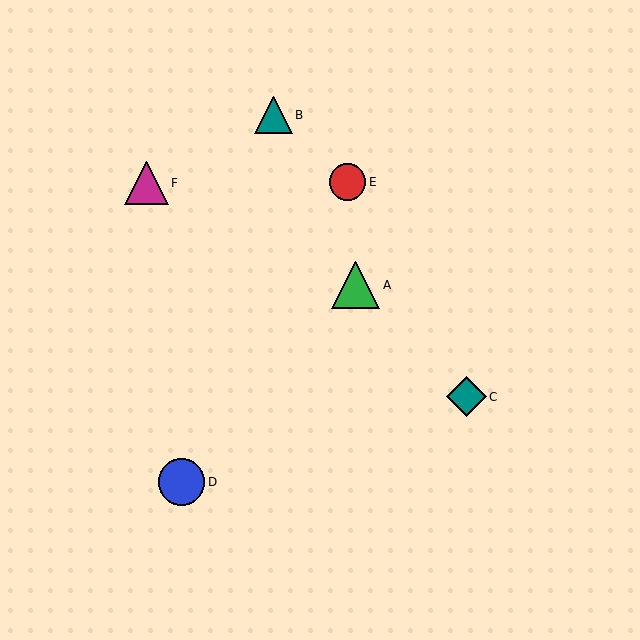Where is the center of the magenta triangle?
The center of the magenta triangle is at (146, 183).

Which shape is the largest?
The green triangle (labeled A) is the largest.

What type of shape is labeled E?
Shape E is a red circle.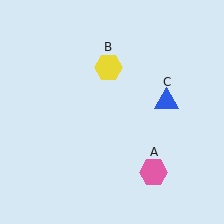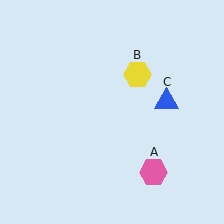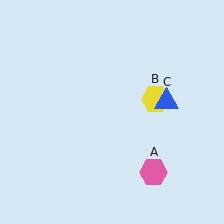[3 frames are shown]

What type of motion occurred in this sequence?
The yellow hexagon (object B) rotated clockwise around the center of the scene.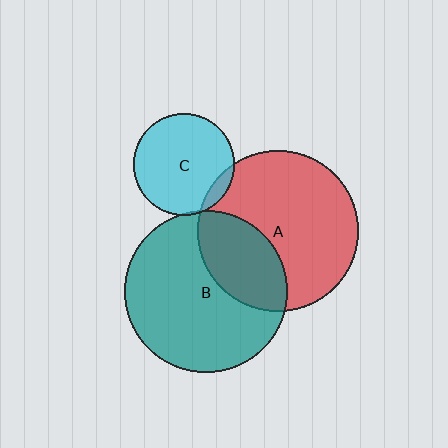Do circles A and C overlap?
Yes.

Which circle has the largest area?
Circle B (teal).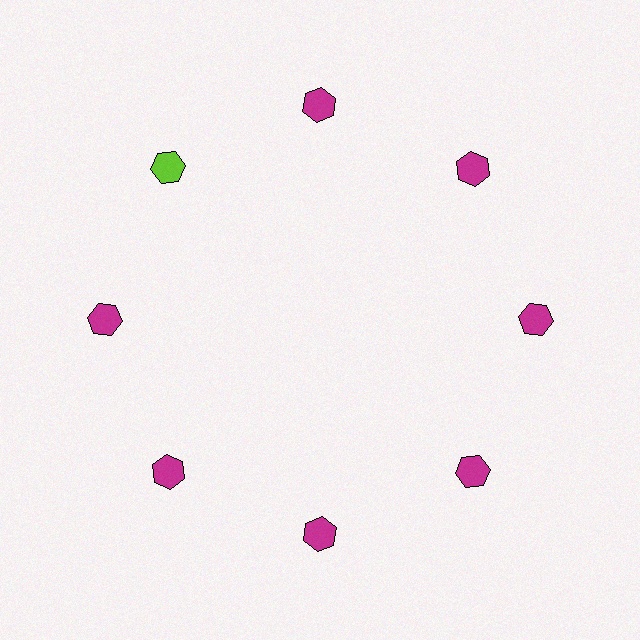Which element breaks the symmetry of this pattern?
The lime hexagon at roughly the 10 o'clock position breaks the symmetry. All other shapes are magenta hexagons.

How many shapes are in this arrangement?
There are 8 shapes arranged in a ring pattern.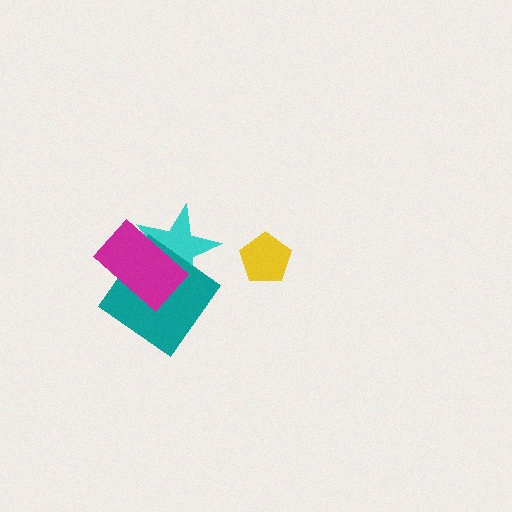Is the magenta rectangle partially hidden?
No, no other shape covers it.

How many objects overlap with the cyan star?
2 objects overlap with the cyan star.